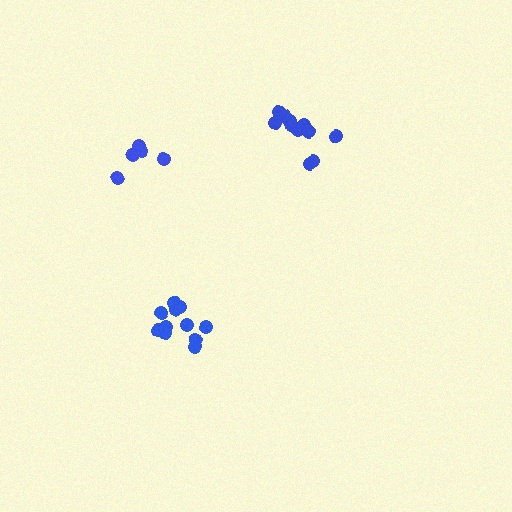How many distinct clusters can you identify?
There are 3 distinct clusters.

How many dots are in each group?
Group 1: 11 dots, Group 2: 11 dots, Group 3: 5 dots (27 total).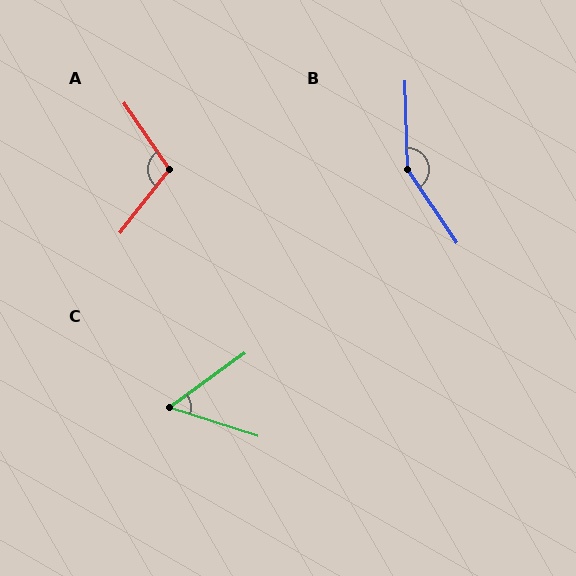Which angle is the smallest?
C, at approximately 54 degrees.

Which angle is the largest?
B, at approximately 148 degrees.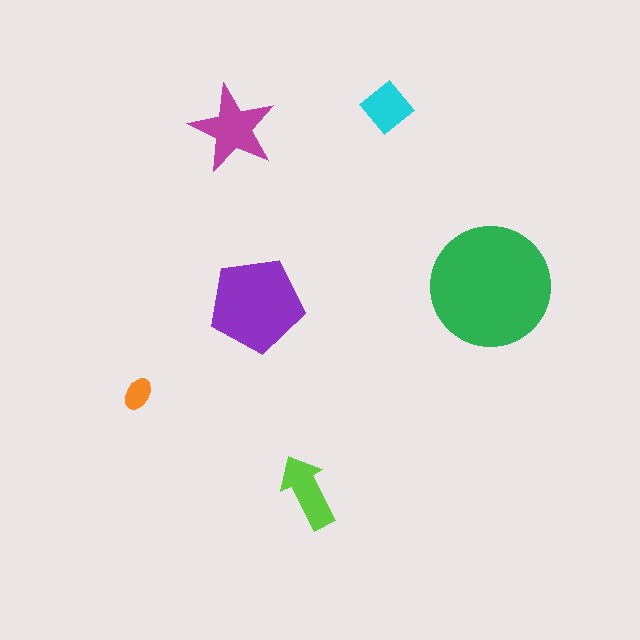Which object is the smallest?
The orange ellipse.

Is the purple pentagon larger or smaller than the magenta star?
Larger.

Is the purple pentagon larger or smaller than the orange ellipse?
Larger.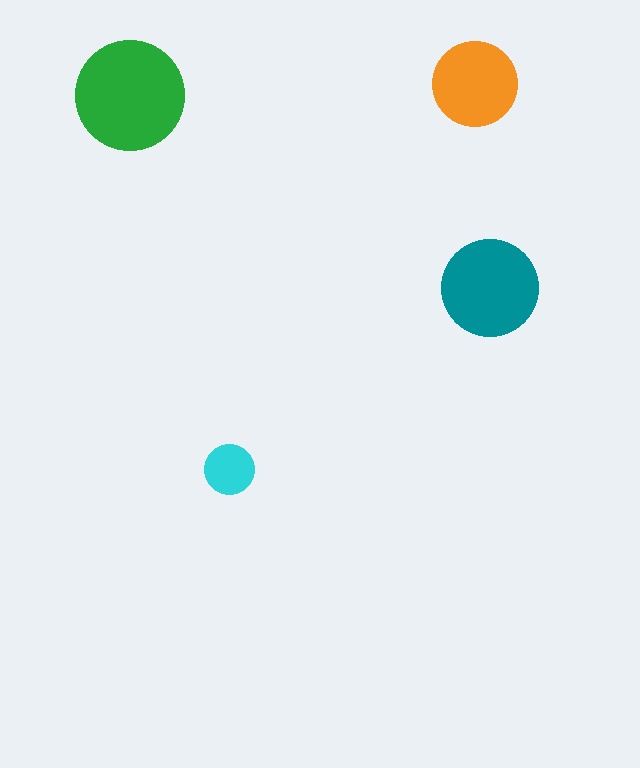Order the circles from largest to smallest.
the green one, the teal one, the orange one, the cyan one.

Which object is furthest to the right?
The teal circle is rightmost.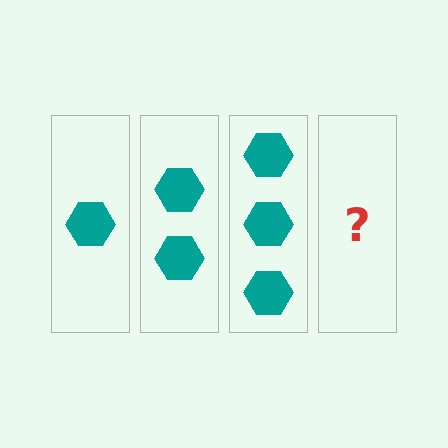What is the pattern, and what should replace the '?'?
The pattern is that each step adds one more hexagon. The '?' should be 4 hexagons.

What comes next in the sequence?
The next element should be 4 hexagons.